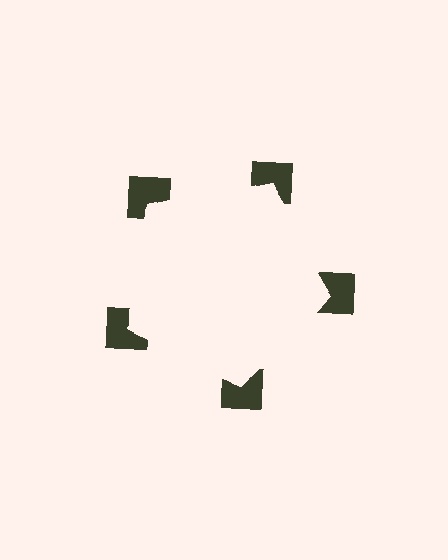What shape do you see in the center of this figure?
An illusory pentagon — its edges are inferred from the aligned wedge cuts in the notched squares, not physically drawn.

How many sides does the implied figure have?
5 sides.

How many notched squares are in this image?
There are 5 — one at each vertex of the illusory pentagon.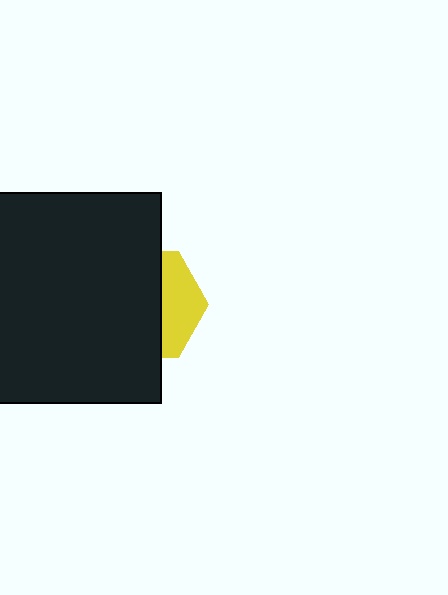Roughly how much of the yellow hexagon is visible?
A small part of it is visible (roughly 35%).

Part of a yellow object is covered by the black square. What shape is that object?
It is a hexagon.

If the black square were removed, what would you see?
You would see the complete yellow hexagon.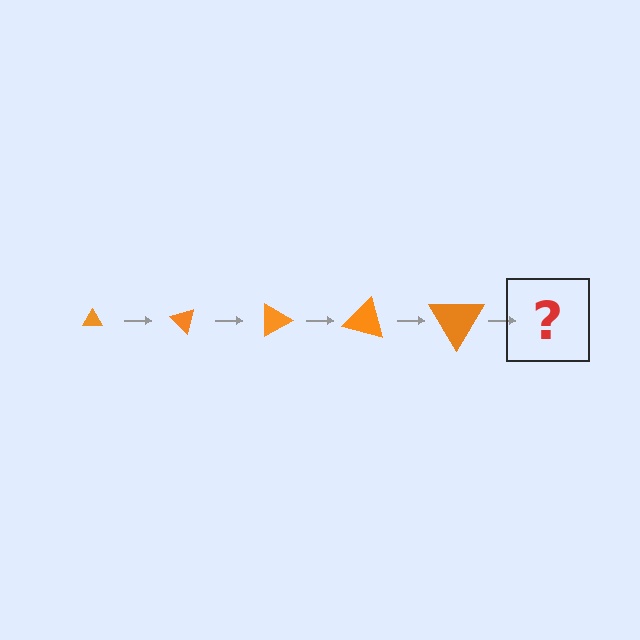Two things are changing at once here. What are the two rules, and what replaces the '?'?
The two rules are that the triangle grows larger each step and it rotates 45 degrees each step. The '?' should be a triangle, larger than the previous one and rotated 225 degrees from the start.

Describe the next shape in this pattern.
It should be a triangle, larger than the previous one and rotated 225 degrees from the start.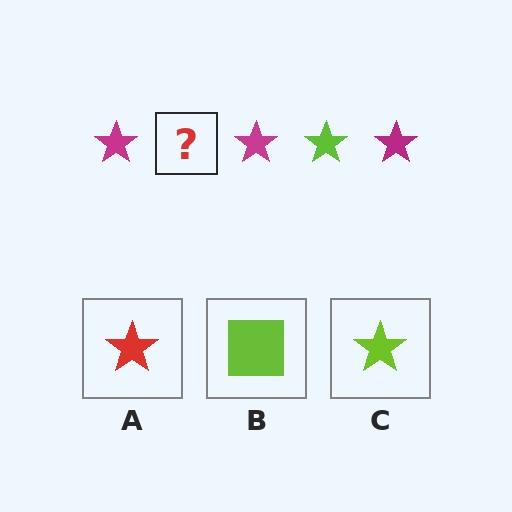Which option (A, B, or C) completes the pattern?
C.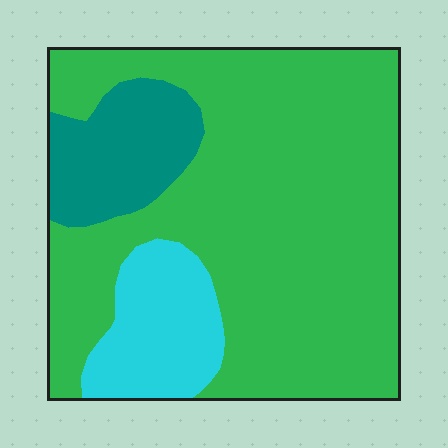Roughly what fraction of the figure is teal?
Teal covers around 15% of the figure.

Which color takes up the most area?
Green, at roughly 75%.